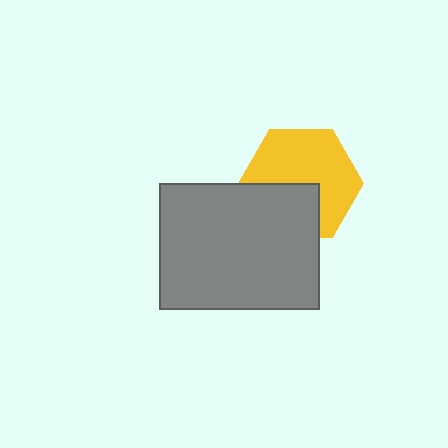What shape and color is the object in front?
The object in front is a gray rectangle.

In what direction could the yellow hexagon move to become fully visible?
The yellow hexagon could move up. That would shift it out from behind the gray rectangle entirely.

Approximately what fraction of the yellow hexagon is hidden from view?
Roughly 35% of the yellow hexagon is hidden behind the gray rectangle.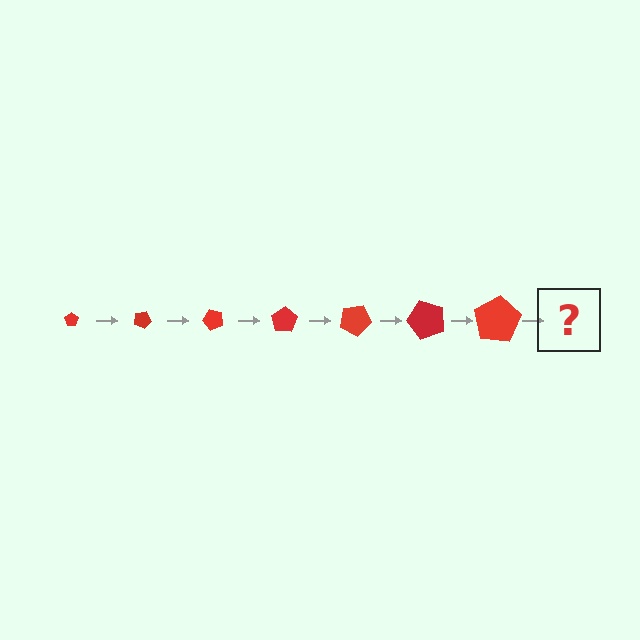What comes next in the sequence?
The next element should be a pentagon, larger than the previous one and rotated 175 degrees from the start.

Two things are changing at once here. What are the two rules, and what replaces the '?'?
The two rules are that the pentagon grows larger each step and it rotates 25 degrees each step. The '?' should be a pentagon, larger than the previous one and rotated 175 degrees from the start.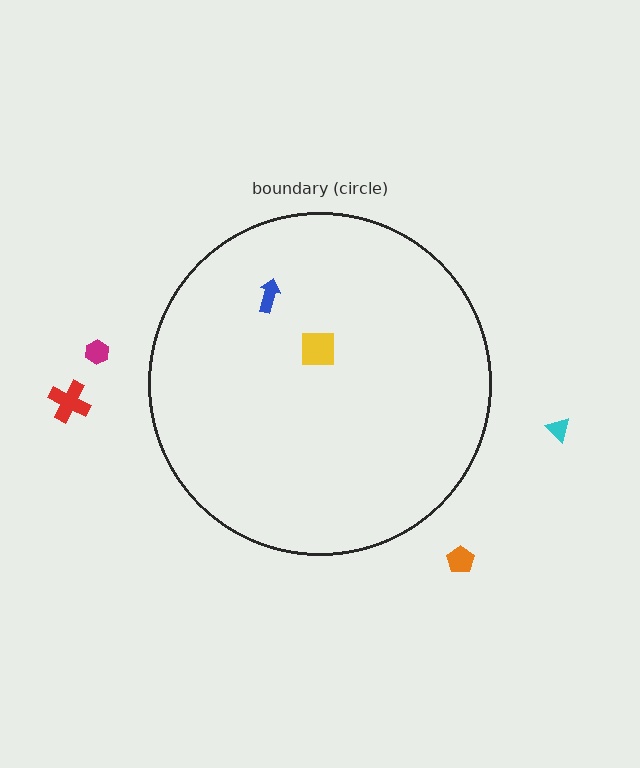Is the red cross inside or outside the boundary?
Outside.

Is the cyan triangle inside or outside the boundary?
Outside.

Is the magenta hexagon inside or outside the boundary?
Outside.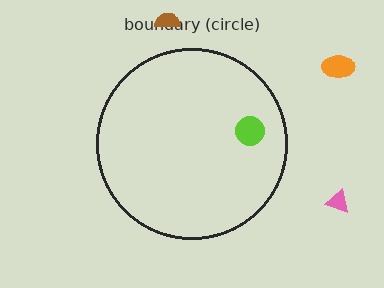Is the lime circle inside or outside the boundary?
Inside.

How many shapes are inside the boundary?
1 inside, 3 outside.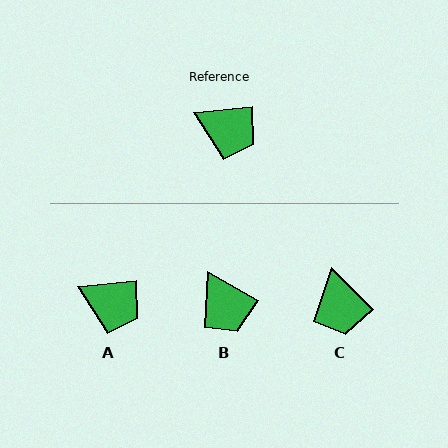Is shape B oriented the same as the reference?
No, it is off by about 35 degrees.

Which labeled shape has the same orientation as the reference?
A.